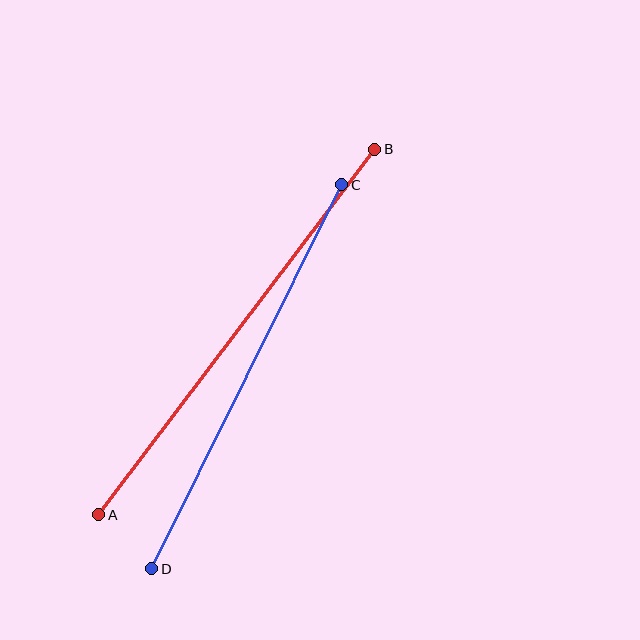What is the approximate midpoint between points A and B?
The midpoint is at approximately (237, 332) pixels.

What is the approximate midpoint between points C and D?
The midpoint is at approximately (247, 377) pixels.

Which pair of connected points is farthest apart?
Points A and B are farthest apart.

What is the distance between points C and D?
The distance is approximately 429 pixels.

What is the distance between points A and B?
The distance is approximately 458 pixels.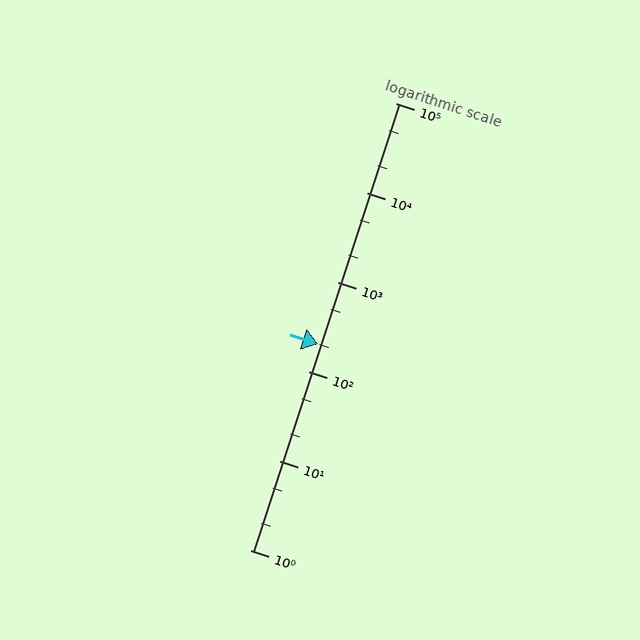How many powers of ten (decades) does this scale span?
The scale spans 5 decades, from 1 to 100000.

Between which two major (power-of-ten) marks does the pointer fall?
The pointer is between 100 and 1000.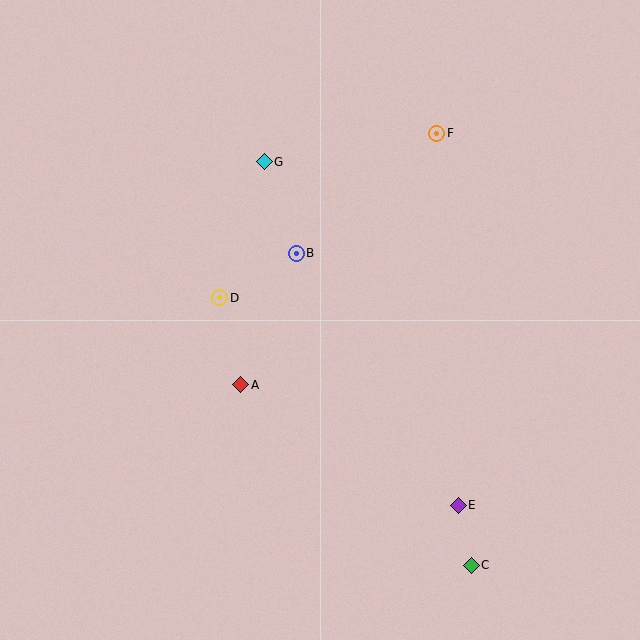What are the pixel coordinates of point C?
Point C is at (471, 565).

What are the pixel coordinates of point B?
Point B is at (296, 253).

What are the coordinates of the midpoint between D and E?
The midpoint between D and E is at (339, 402).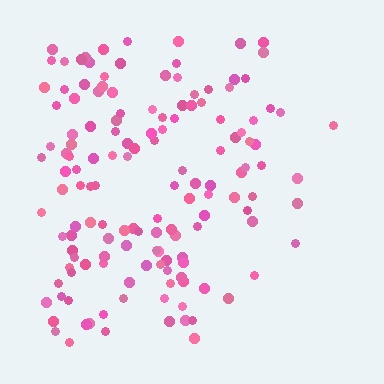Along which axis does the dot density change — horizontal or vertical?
Horizontal.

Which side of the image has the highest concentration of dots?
The left.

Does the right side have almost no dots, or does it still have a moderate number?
Still a moderate number, just noticeably fewer than the left.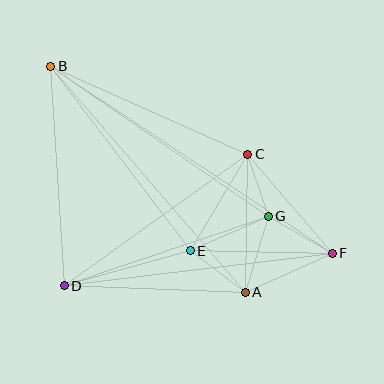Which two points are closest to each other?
Points C and G are closest to each other.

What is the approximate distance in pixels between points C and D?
The distance between C and D is approximately 226 pixels.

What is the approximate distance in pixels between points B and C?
The distance between B and C is approximately 216 pixels.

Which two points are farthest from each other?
Points B and F are farthest from each other.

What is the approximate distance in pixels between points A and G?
The distance between A and G is approximately 79 pixels.